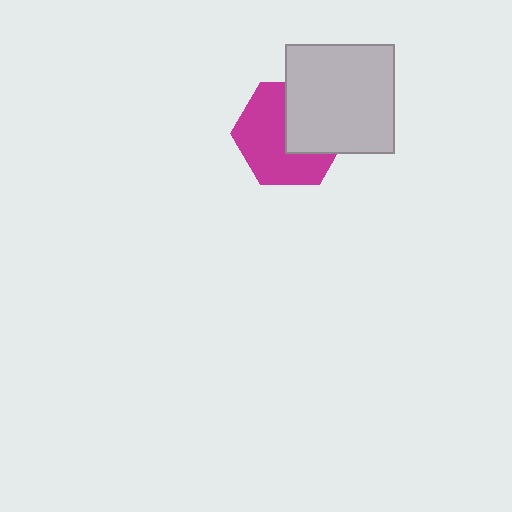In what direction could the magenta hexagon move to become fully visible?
The magenta hexagon could move toward the lower-left. That would shift it out from behind the light gray square entirely.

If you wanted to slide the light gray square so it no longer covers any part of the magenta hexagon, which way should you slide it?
Slide it toward the upper-right — that is the most direct way to separate the two shapes.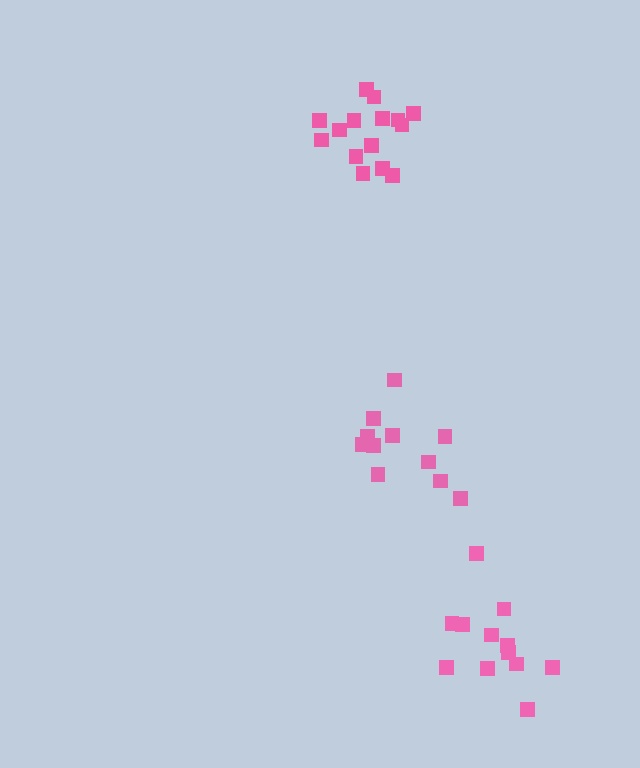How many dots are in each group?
Group 1: 15 dots, Group 2: 12 dots, Group 3: 11 dots (38 total).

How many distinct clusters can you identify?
There are 3 distinct clusters.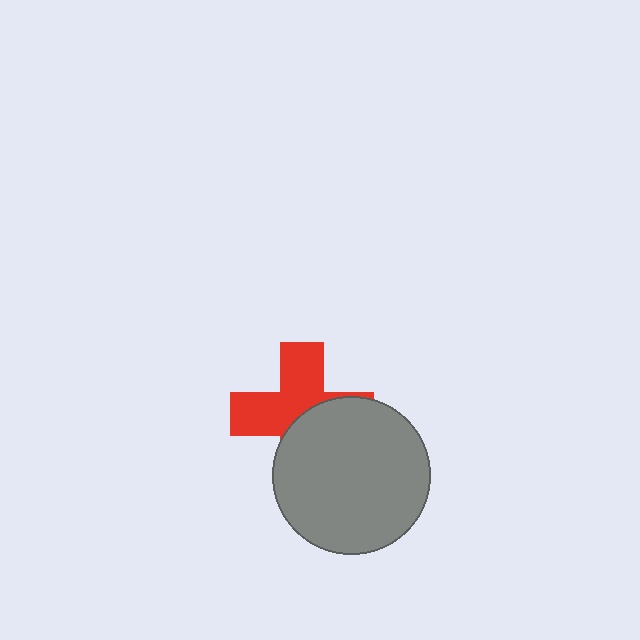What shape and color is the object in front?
The object in front is a gray circle.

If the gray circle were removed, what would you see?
You would see the complete red cross.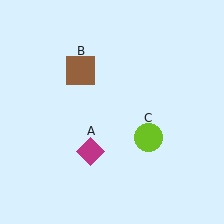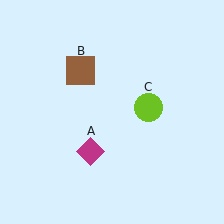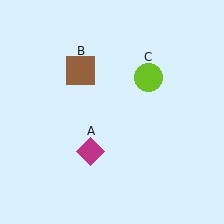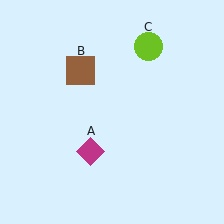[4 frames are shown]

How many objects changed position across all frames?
1 object changed position: lime circle (object C).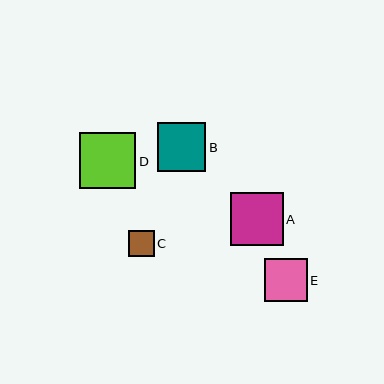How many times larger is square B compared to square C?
Square B is approximately 1.9 times the size of square C.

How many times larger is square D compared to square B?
Square D is approximately 1.2 times the size of square B.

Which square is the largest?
Square D is the largest with a size of approximately 56 pixels.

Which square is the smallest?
Square C is the smallest with a size of approximately 26 pixels.